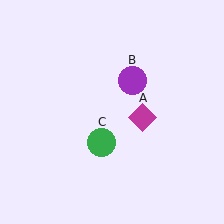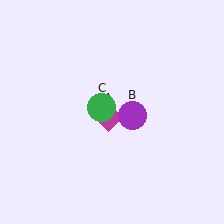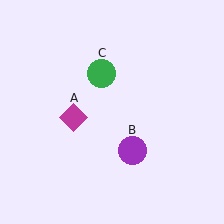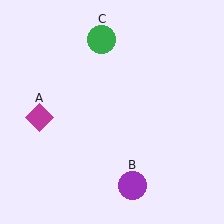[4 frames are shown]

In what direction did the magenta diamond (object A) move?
The magenta diamond (object A) moved left.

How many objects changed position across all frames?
3 objects changed position: magenta diamond (object A), purple circle (object B), green circle (object C).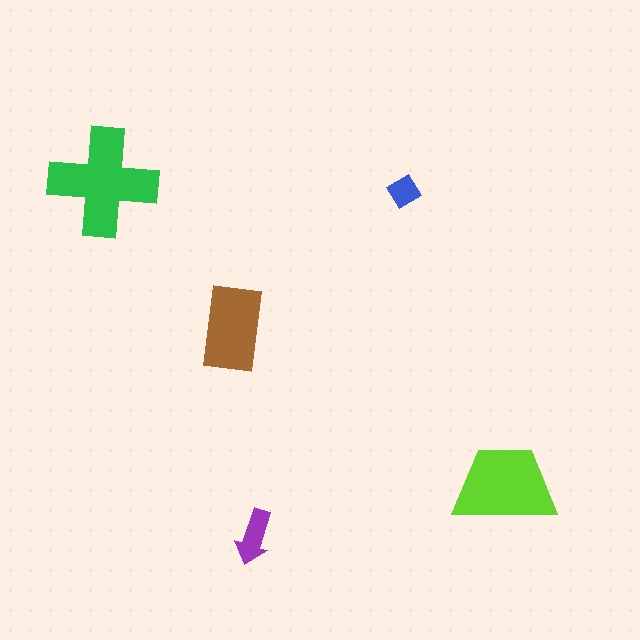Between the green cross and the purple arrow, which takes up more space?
The green cross.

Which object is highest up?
The green cross is topmost.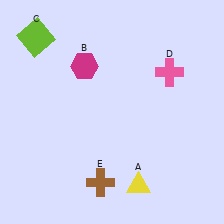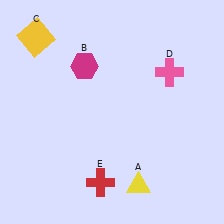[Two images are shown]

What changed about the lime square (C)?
In Image 1, C is lime. In Image 2, it changed to yellow.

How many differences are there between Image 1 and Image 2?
There are 2 differences between the two images.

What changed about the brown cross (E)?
In Image 1, E is brown. In Image 2, it changed to red.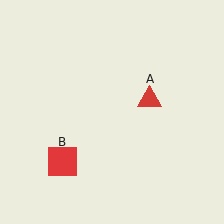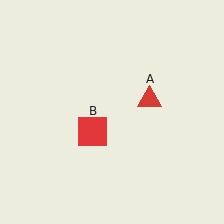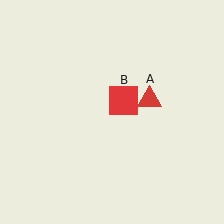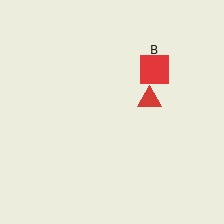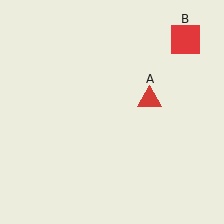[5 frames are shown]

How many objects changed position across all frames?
1 object changed position: red square (object B).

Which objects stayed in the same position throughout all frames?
Red triangle (object A) remained stationary.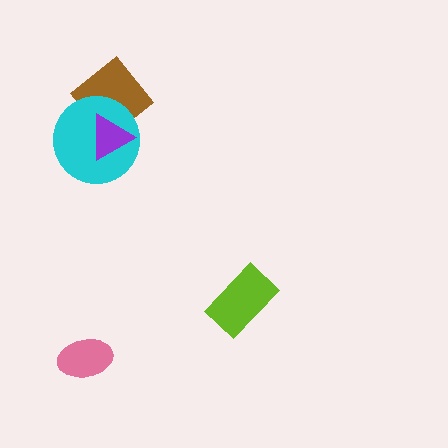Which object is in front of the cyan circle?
The purple triangle is in front of the cyan circle.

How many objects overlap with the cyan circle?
2 objects overlap with the cyan circle.